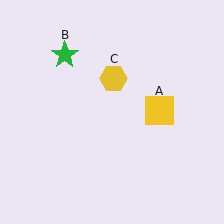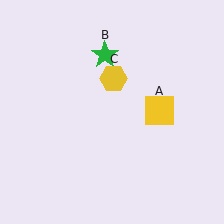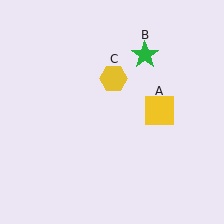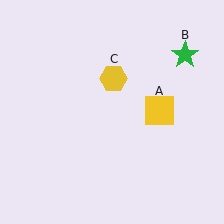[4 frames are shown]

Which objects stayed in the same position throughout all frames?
Yellow square (object A) and yellow hexagon (object C) remained stationary.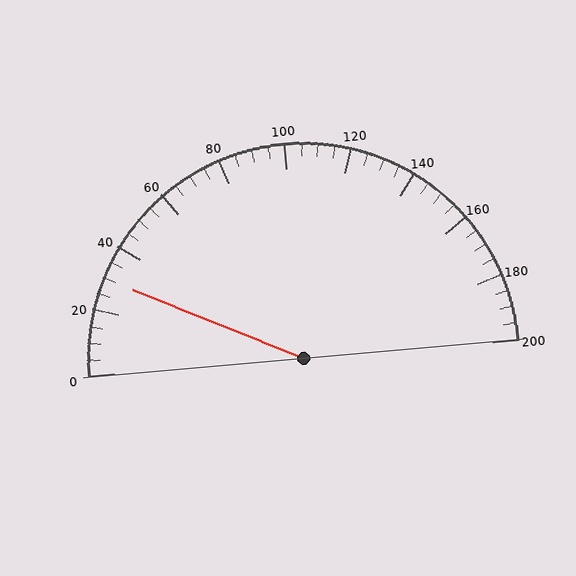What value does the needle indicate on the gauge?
The needle indicates approximately 30.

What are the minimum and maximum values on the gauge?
The gauge ranges from 0 to 200.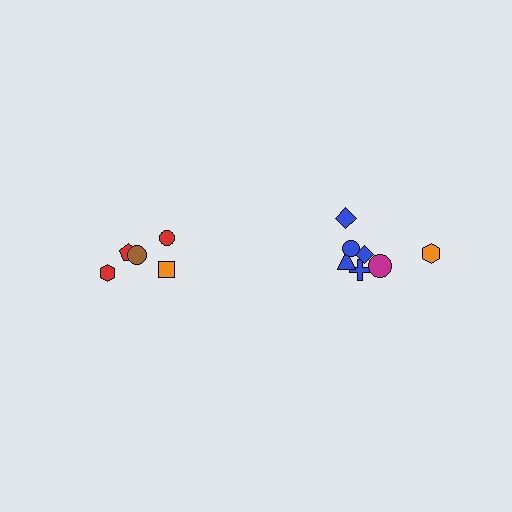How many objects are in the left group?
There are 5 objects.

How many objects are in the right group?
There are 7 objects.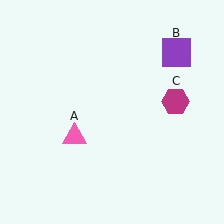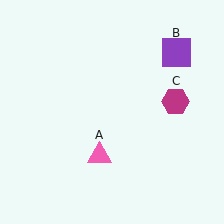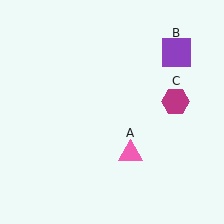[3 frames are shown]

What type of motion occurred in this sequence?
The pink triangle (object A) rotated counterclockwise around the center of the scene.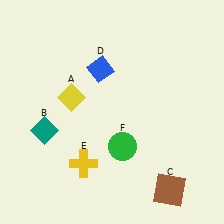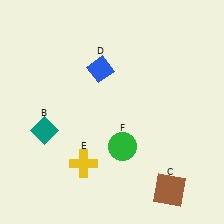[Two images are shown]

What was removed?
The yellow diamond (A) was removed in Image 2.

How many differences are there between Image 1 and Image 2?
There is 1 difference between the two images.